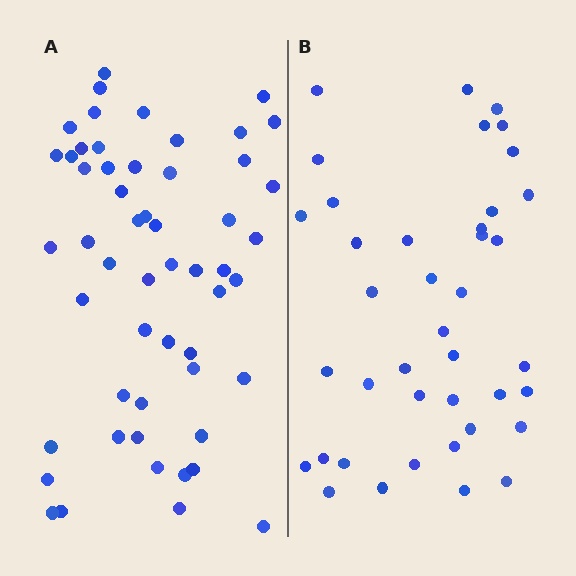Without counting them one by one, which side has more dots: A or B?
Region A (the left region) has more dots.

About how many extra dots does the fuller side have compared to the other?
Region A has approximately 15 more dots than region B.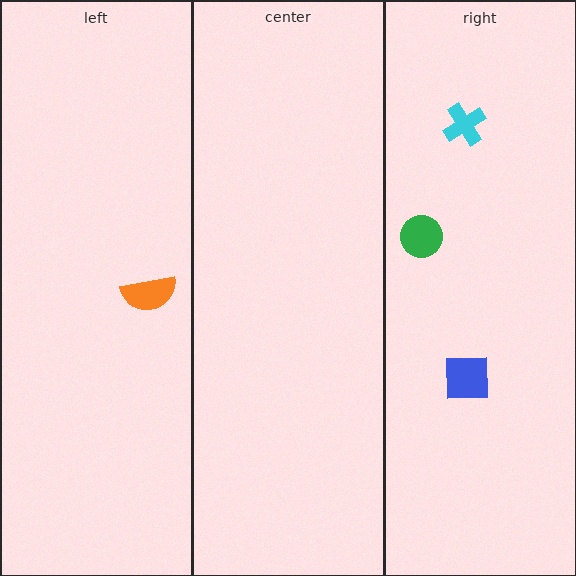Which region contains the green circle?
The right region.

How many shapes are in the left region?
1.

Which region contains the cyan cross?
The right region.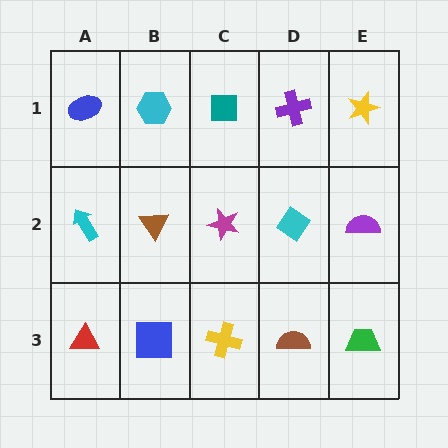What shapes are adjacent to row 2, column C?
A teal square (row 1, column C), a yellow cross (row 3, column C), a brown triangle (row 2, column B), a cyan diamond (row 2, column D).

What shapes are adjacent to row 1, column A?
A cyan arrow (row 2, column A), a cyan hexagon (row 1, column B).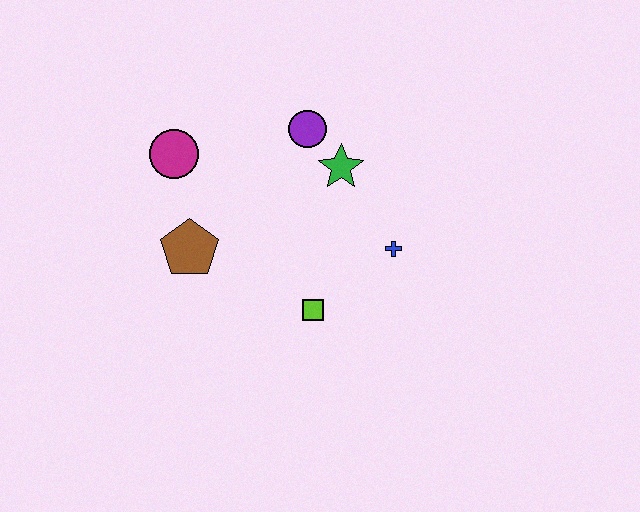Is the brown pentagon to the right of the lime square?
No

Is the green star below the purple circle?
Yes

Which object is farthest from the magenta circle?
The blue cross is farthest from the magenta circle.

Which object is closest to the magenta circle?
The brown pentagon is closest to the magenta circle.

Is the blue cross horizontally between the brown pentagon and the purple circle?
No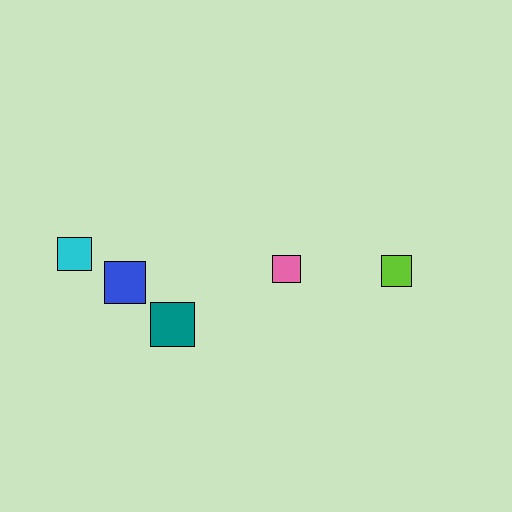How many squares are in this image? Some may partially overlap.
There are 5 squares.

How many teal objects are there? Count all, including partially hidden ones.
There is 1 teal object.